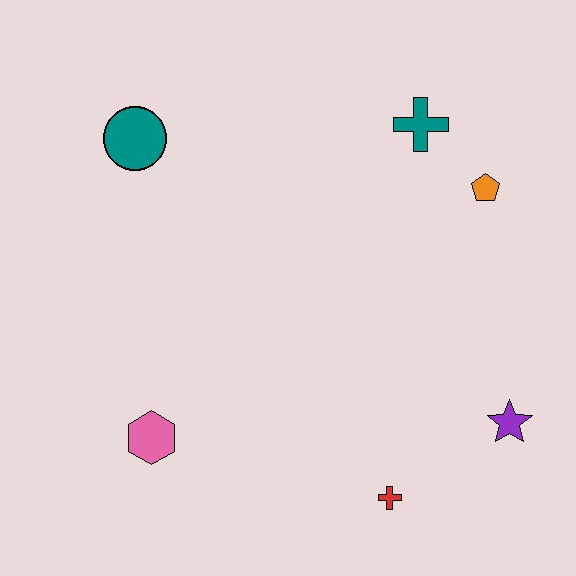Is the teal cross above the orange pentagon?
Yes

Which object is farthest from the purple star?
The teal circle is farthest from the purple star.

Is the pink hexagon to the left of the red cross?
Yes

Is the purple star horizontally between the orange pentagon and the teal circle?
No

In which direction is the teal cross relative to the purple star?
The teal cross is above the purple star.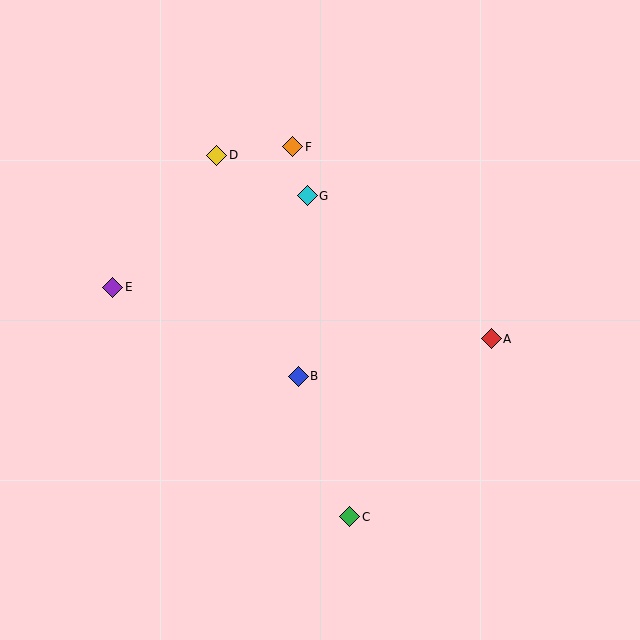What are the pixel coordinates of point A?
Point A is at (491, 339).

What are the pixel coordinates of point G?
Point G is at (307, 196).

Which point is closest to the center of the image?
Point B at (298, 376) is closest to the center.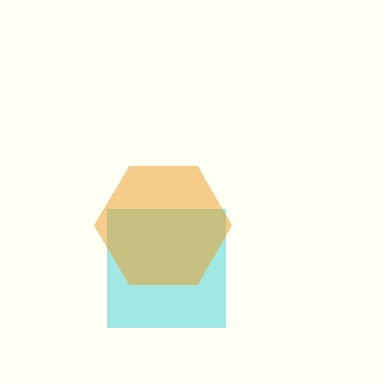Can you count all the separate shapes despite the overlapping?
Yes, there are 2 separate shapes.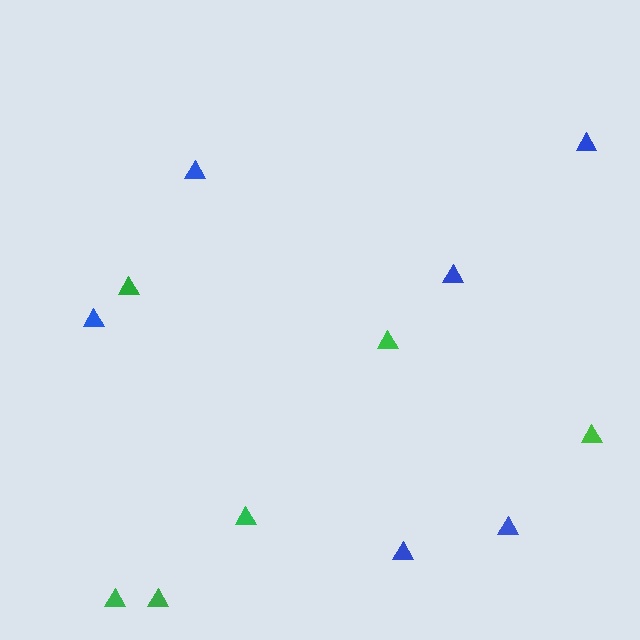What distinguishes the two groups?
There are 2 groups: one group of green triangles (6) and one group of blue triangles (6).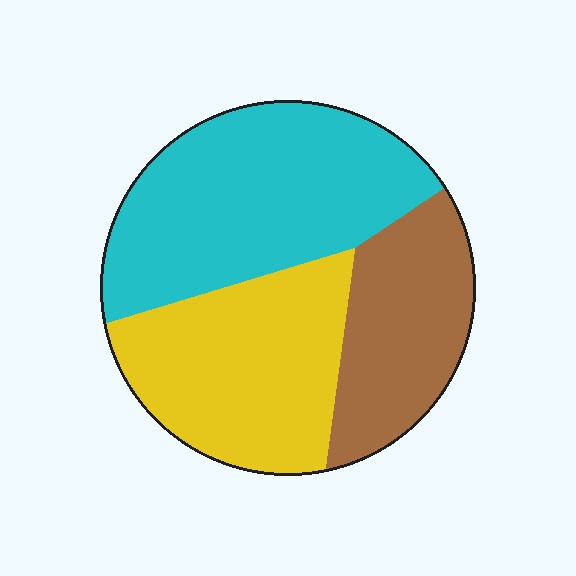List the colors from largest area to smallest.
From largest to smallest: cyan, yellow, brown.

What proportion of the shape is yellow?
Yellow covers about 35% of the shape.